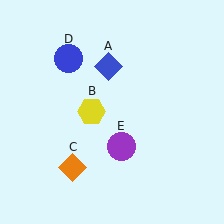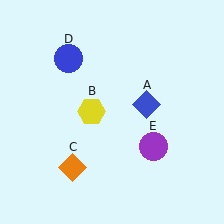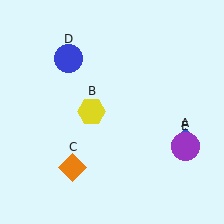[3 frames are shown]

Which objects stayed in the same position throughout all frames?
Yellow hexagon (object B) and orange diamond (object C) and blue circle (object D) remained stationary.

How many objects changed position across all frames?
2 objects changed position: blue diamond (object A), purple circle (object E).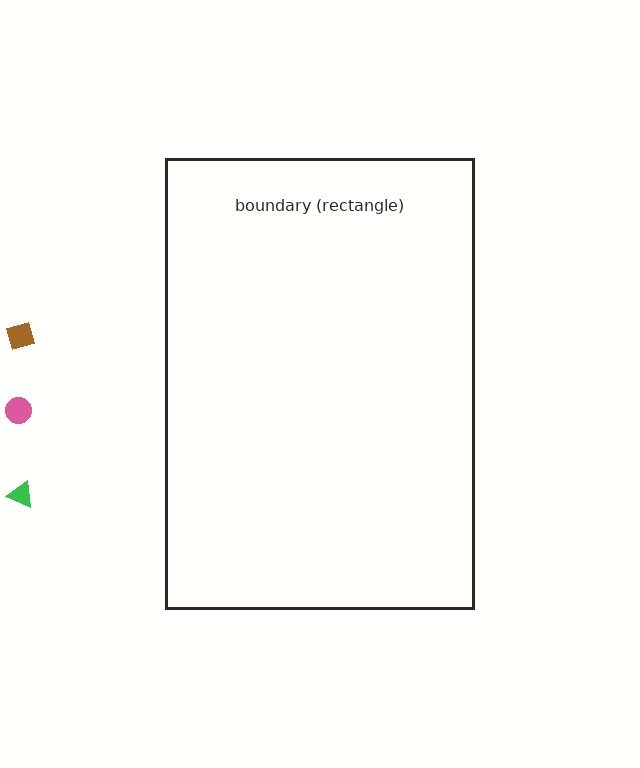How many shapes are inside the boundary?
0 inside, 3 outside.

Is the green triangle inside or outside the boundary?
Outside.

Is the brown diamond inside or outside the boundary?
Outside.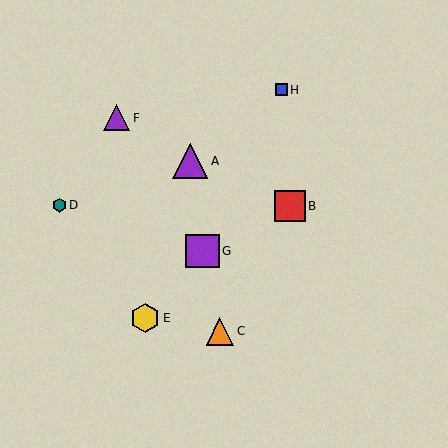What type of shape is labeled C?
Shape C is an orange triangle.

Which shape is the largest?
The purple triangle (labeled A) is the largest.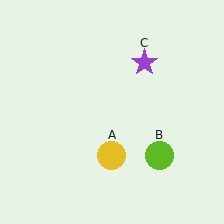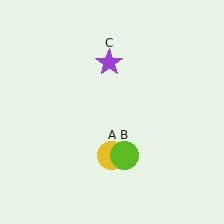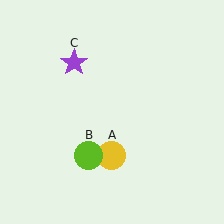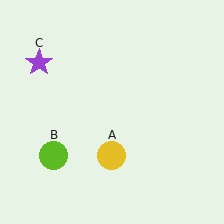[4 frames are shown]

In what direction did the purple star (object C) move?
The purple star (object C) moved left.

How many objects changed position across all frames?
2 objects changed position: lime circle (object B), purple star (object C).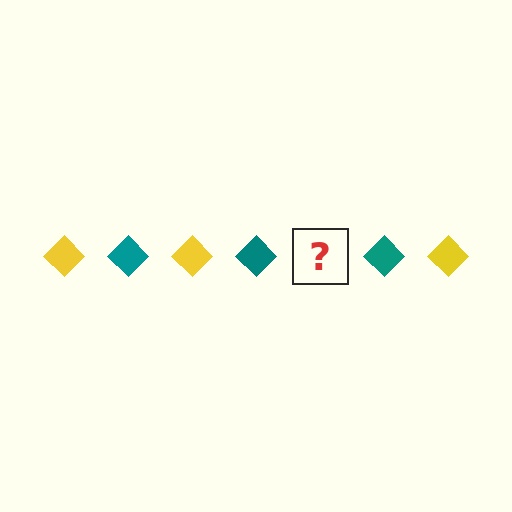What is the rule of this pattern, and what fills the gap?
The rule is that the pattern cycles through yellow, teal diamonds. The gap should be filled with a yellow diamond.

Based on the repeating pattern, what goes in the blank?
The blank should be a yellow diamond.